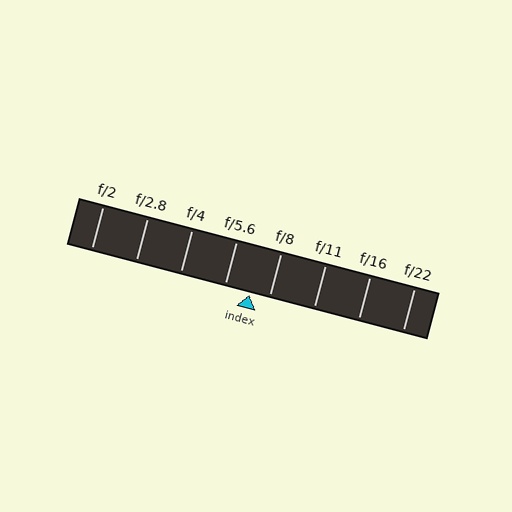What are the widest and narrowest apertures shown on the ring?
The widest aperture shown is f/2 and the narrowest is f/22.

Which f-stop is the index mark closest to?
The index mark is closest to f/8.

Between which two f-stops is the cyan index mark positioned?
The index mark is between f/5.6 and f/8.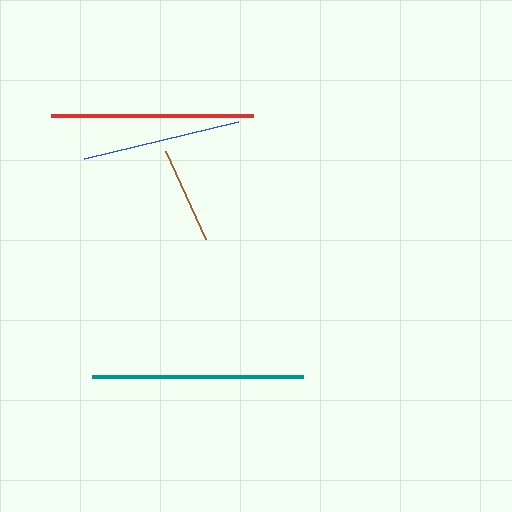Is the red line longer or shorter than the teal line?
The teal line is longer than the red line.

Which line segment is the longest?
The teal line is the longest at approximately 211 pixels.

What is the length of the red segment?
The red segment is approximately 202 pixels long.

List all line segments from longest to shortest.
From longest to shortest: teal, red, blue, brown.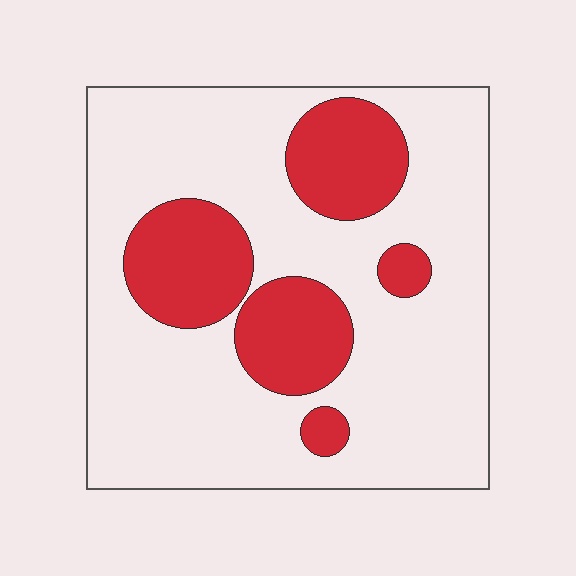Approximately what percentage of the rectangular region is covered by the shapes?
Approximately 25%.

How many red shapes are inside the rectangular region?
5.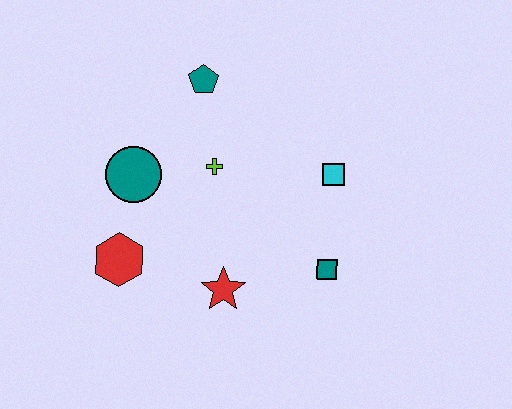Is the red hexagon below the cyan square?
Yes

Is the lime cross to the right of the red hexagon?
Yes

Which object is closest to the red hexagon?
The teal circle is closest to the red hexagon.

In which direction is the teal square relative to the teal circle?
The teal square is to the right of the teal circle.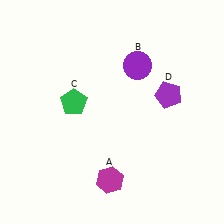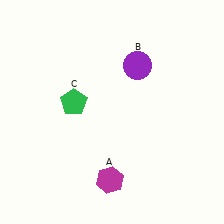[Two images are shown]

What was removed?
The purple pentagon (D) was removed in Image 2.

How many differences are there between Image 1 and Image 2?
There is 1 difference between the two images.